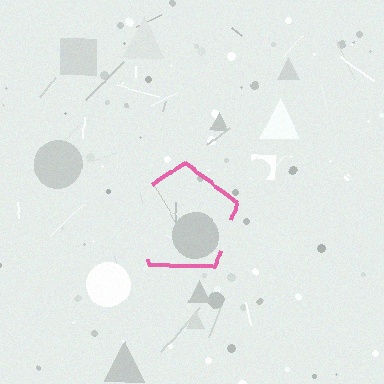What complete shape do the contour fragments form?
The contour fragments form a pentagon.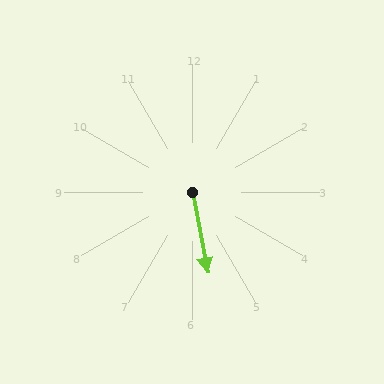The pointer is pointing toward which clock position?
Roughly 6 o'clock.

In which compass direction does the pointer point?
South.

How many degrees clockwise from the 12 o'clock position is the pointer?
Approximately 169 degrees.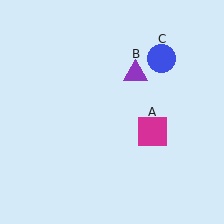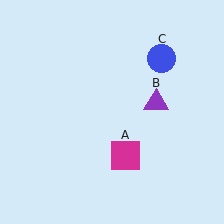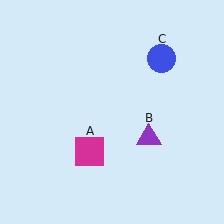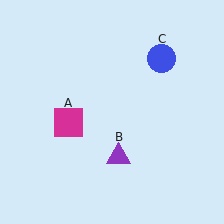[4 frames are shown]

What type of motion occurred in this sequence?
The magenta square (object A), purple triangle (object B) rotated clockwise around the center of the scene.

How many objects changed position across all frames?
2 objects changed position: magenta square (object A), purple triangle (object B).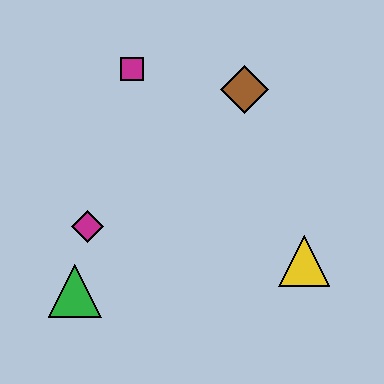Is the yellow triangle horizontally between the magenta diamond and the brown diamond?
No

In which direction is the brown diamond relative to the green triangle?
The brown diamond is above the green triangle.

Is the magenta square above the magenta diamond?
Yes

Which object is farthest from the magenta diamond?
The yellow triangle is farthest from the magenta diamond.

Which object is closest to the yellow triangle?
The brown diamond is closest to the yellow triangle.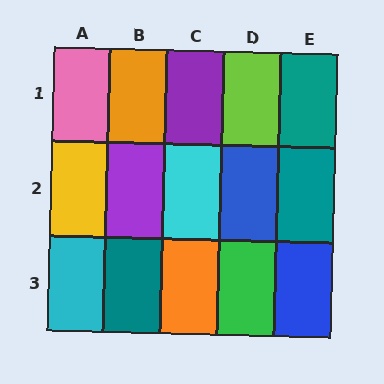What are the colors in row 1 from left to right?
Pink, orange, purple, lime, teal.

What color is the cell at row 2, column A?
Yellow.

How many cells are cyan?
2 cells are cyan.